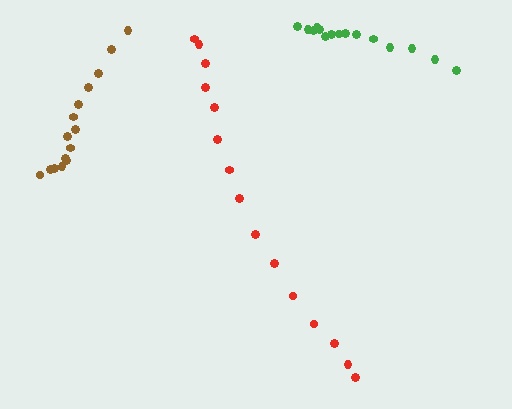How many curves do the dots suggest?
There are 3 distinct paths.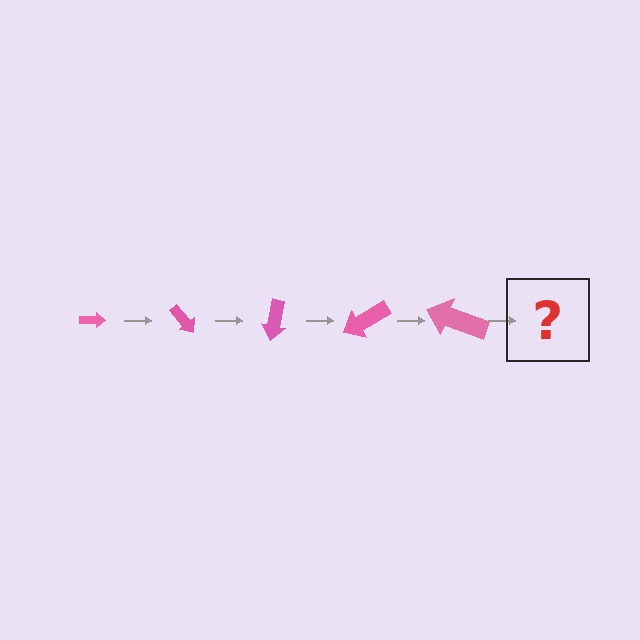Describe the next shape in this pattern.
It should be an arrow, larger than the previous one and rotated 250 degrees from the start.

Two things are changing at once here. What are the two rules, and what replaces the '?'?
The two rules are that the arrow grows larger each step and it rotates 50 degrees each step. The '?' should be an arrow, larger than the previous one and rotated 250 degrees from the start.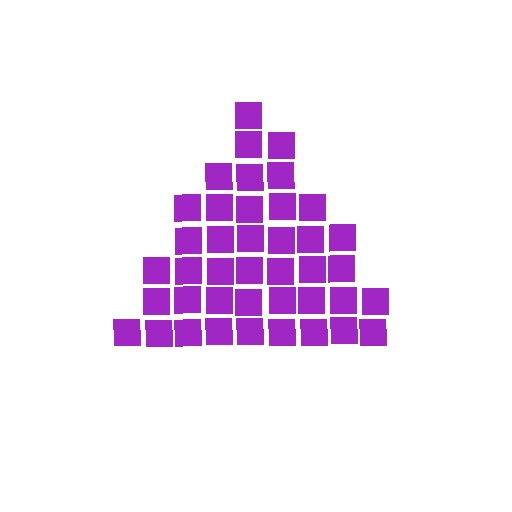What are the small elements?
The small elements are squares.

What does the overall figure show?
The overall figure shows a triangle.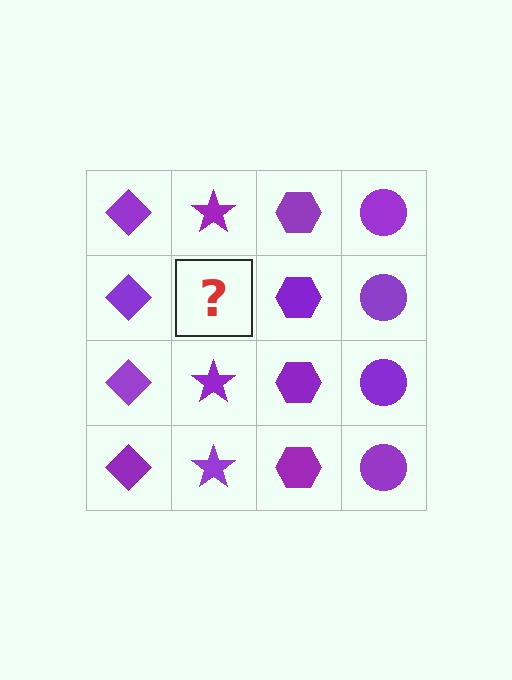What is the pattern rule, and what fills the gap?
The rule is that each column has a consistent shape. The gap should be filled with a purple star.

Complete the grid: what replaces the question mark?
The question mark should be replaced with a purple star.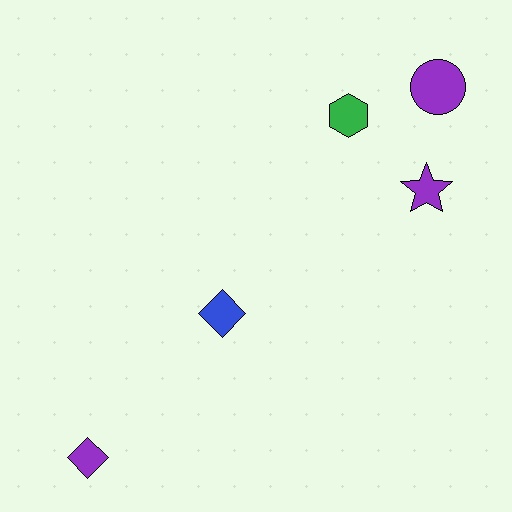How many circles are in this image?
There is 1 circle.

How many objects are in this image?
There are 5 objects.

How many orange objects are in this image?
There are no orange objects.